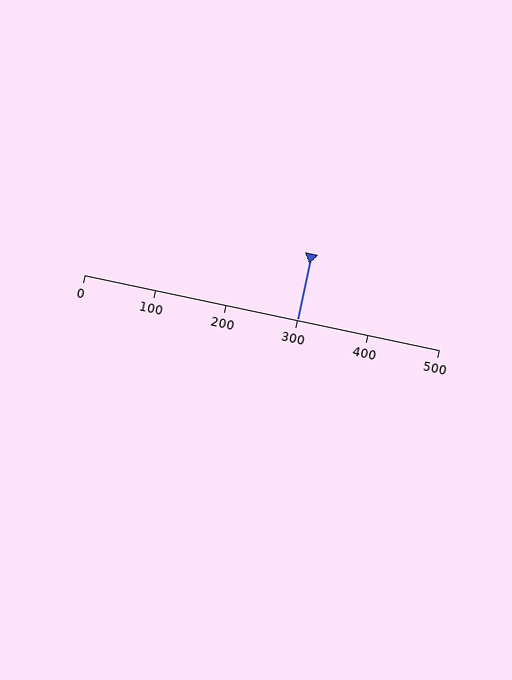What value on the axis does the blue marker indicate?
The marker indicates approximately 300.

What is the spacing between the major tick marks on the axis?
The major ticks are spaced 100 apart.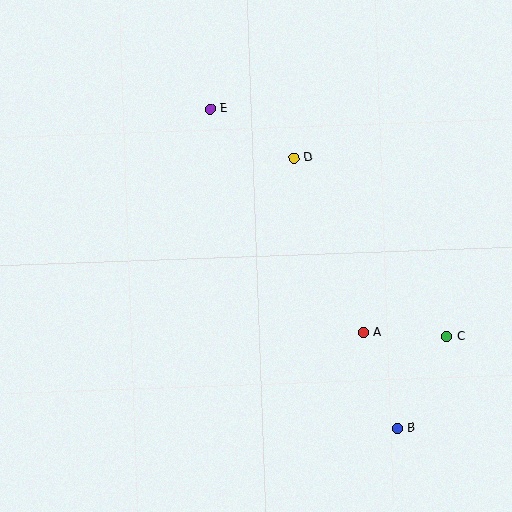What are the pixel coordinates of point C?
Point C is at (447, 336).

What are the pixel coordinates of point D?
Point D is at (294, 158).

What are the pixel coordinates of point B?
Point B is at (398, 428).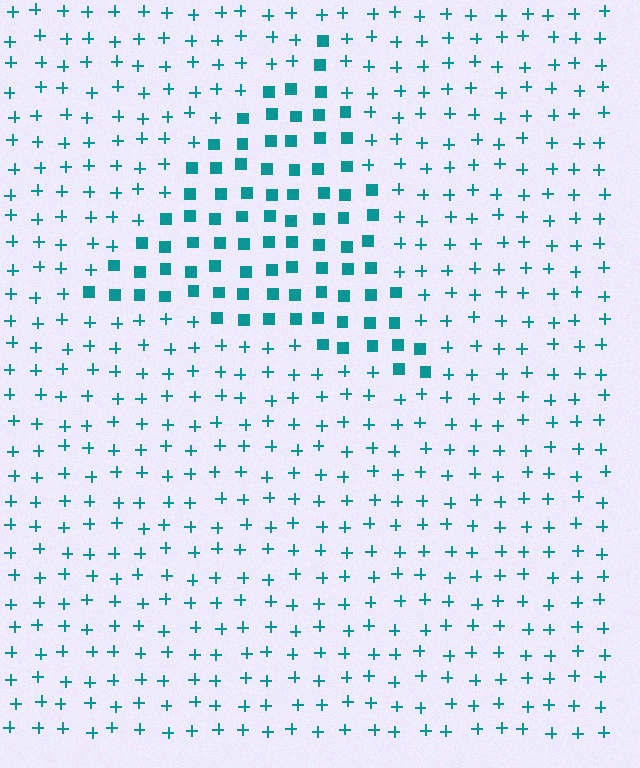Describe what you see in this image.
The image is filled with small teal elements arranged in a uniform grid. A triangle-shaped region contains squares, while the surrounding area contains plus signs. The boundary is defined purely by the change in element shape.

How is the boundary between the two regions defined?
The boundary is defined by a change in element shape: squares inside vs. plus signs outside. All elements share the same color and spacing.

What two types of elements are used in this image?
The image uses squares inside the triangle region and plus signs outside it.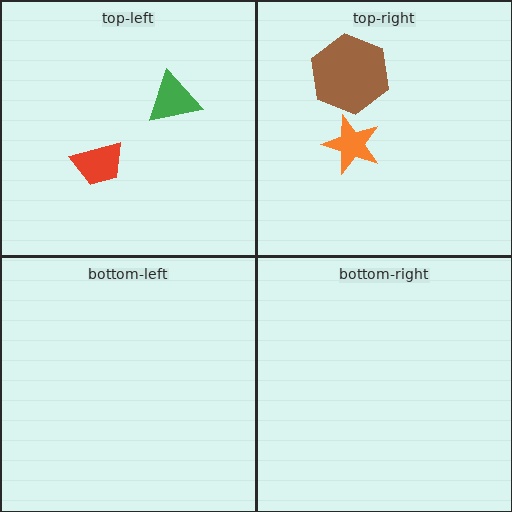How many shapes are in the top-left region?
2.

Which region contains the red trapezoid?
The top-left region.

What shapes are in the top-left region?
The green triangle, the red trapezoid.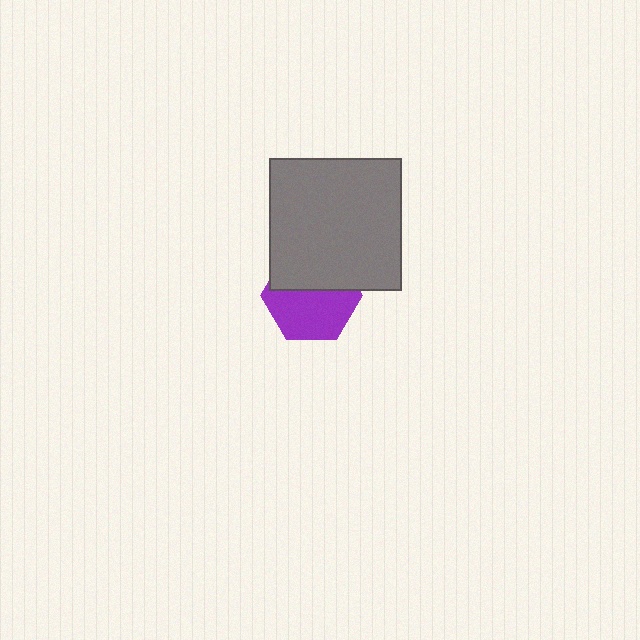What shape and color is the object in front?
The object in front is a gray square.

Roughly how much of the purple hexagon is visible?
About half of it is visible (roughly 57%).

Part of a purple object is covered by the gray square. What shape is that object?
It is a hexagon.